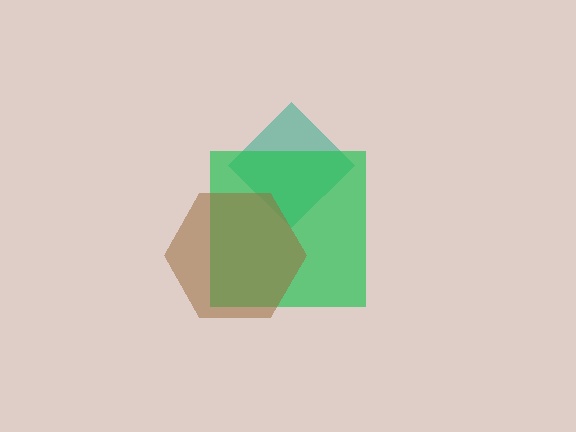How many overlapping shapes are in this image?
There are 3 overlapping shapes in the image.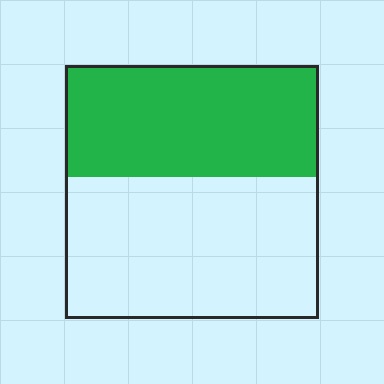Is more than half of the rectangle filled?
No.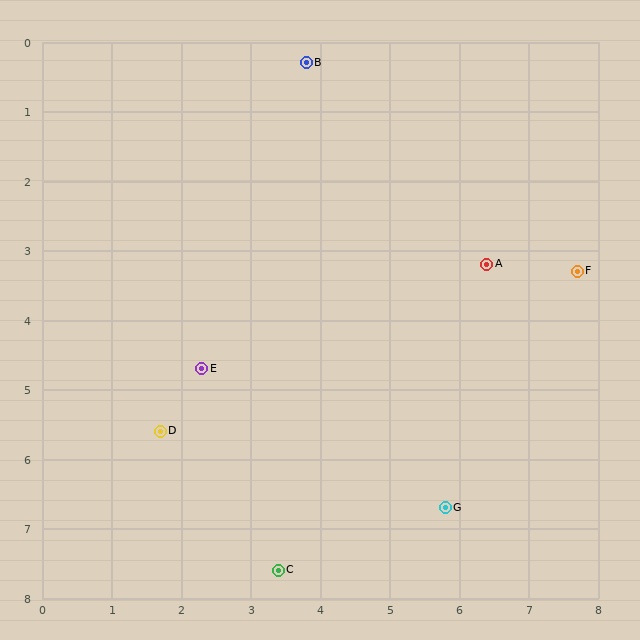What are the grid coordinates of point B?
Point B is at approximately (3.8, 0.3).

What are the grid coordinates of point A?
Point A is at approximately (6.4, 3.2).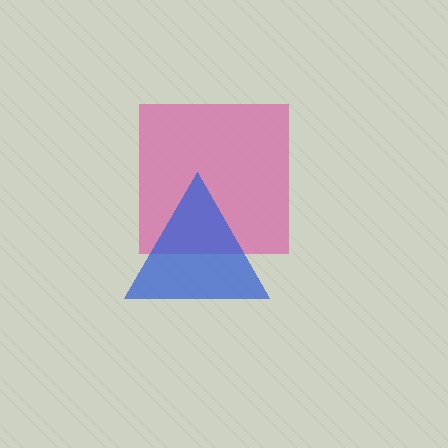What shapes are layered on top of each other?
The layered shapes are: a pink square, a blue triangle.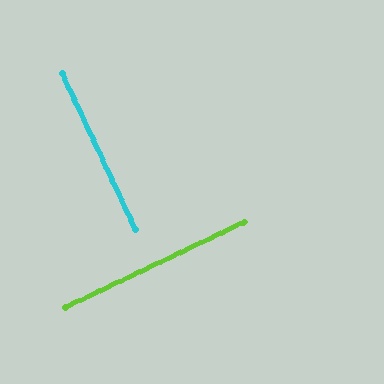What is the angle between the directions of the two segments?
Approximately 90 degrees.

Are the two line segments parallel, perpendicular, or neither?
Perpendicular — they meet at approximately 90°.